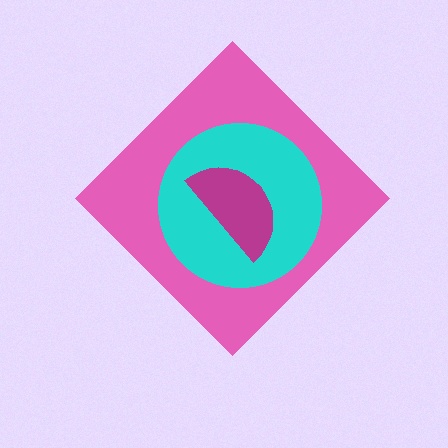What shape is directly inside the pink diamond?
The cyan circle.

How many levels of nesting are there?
3.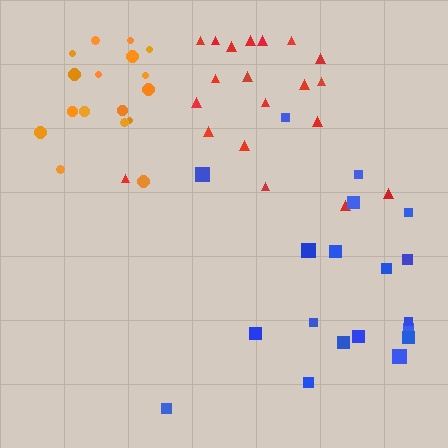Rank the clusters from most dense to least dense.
orange, red, blue.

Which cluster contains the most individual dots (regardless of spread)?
Red (21).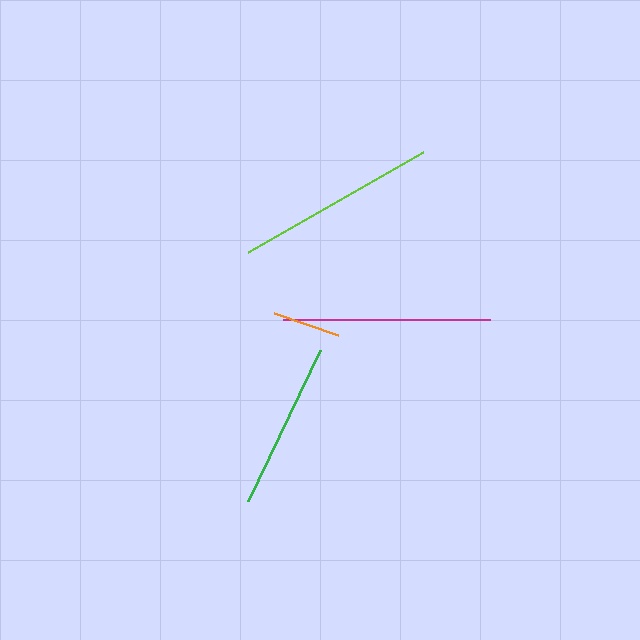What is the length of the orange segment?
The orange segment is approximately 68 pixels long.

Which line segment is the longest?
The magenta line is the longest at approximately 207 pixels.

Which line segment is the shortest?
The orange line is the shortest at approximately 68 pixels.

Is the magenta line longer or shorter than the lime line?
The magenta line is longer than the lime line.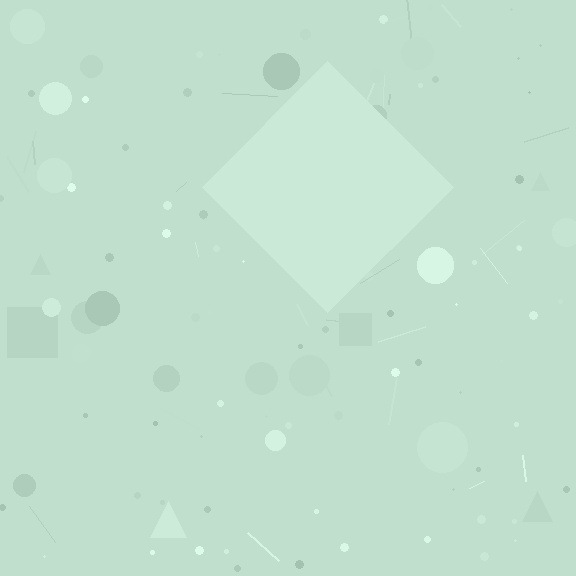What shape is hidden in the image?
A diamond is hidden in the image.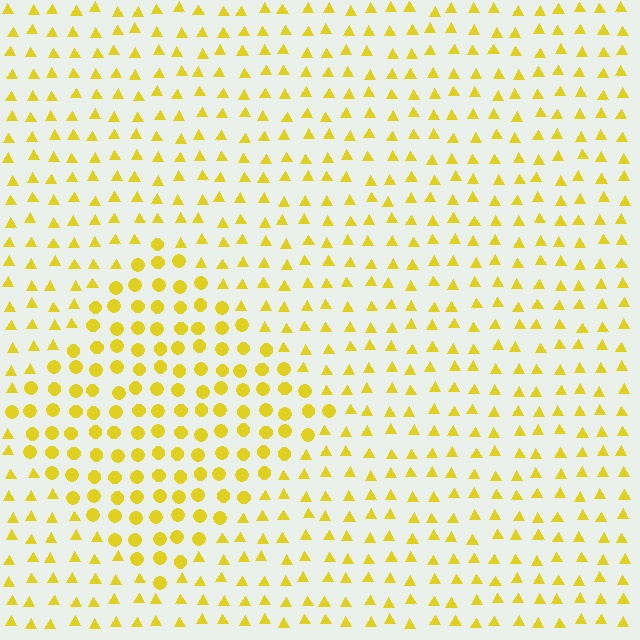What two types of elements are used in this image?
The image uses circles inside the diamond region and triangles outside it.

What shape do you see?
I see a diamond.